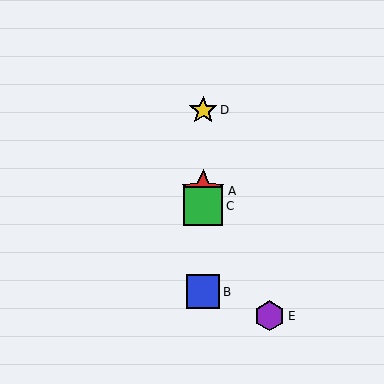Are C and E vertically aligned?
No, C is at x≈203 and E is at x≈270.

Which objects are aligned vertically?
Objects A, B, C, D are aligned vertically.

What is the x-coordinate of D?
Object D is at x≈203.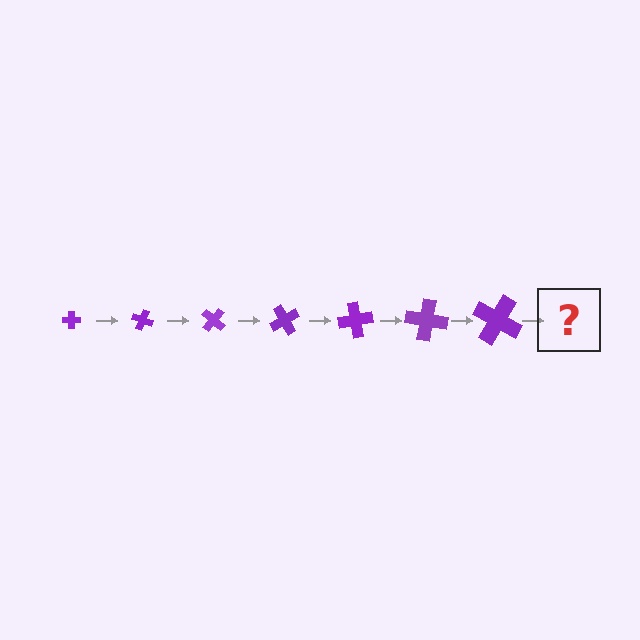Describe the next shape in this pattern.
It should be a cross, larger than the previous one and rotated 140 degrees from the start.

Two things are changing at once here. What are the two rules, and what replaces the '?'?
The two rules are that the cross grows larger each step and it rotates 20 degrees each step. The '?' should be a cross, larger than the previous one and rotated 140 degrees from the start.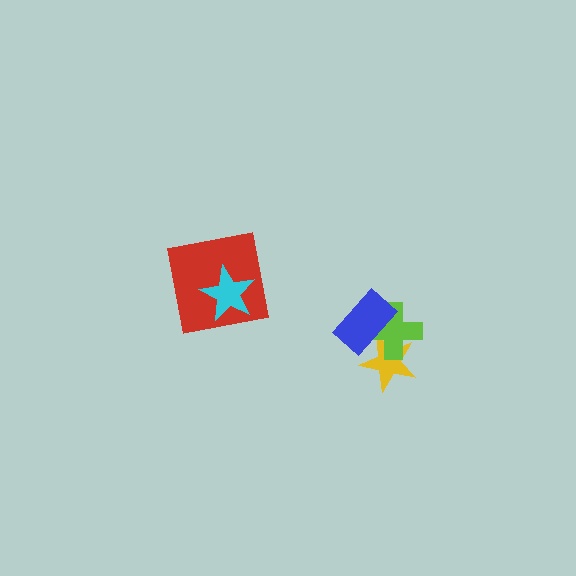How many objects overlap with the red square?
1 object overlaps with the red square.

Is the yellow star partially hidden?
Yes, it is partially covered by another shape.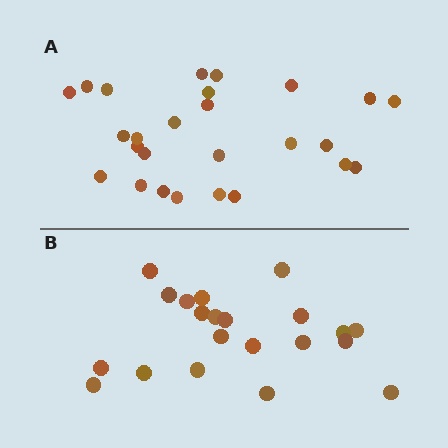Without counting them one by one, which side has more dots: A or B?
Region A (the top region) has more dots.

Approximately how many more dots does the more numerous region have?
Region A has about 5 more dots than region B.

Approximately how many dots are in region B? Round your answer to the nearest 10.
About 20 dots. (The exact count is 21, which rounds to 20.)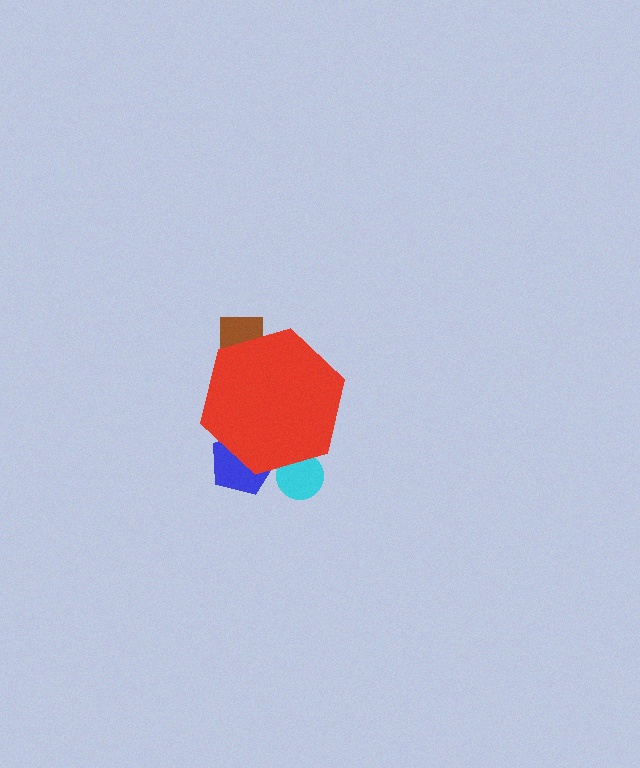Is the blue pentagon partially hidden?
Yes, the blue pentagon is partially hidden behind the red hexagon.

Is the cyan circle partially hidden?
Yes, the cyan circle is partially hidden behind the red hexagon.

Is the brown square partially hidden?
Yes, the brown square is partially hidden behind the red hexagon.